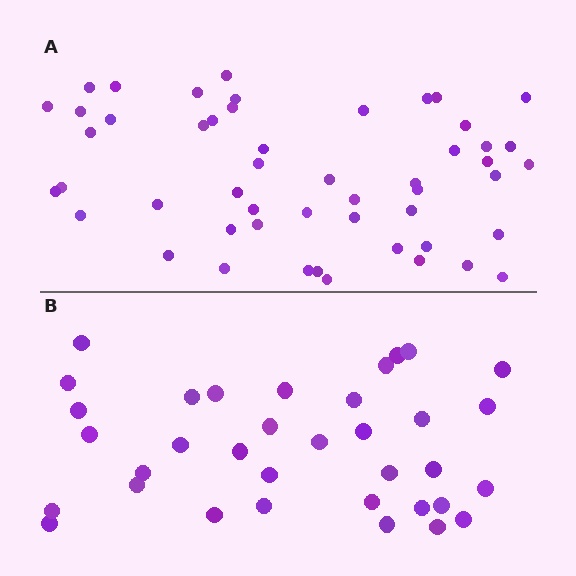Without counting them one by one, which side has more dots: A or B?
Region A (the top region) has more dots.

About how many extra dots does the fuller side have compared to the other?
Region A has approximately 15 more dots than region B.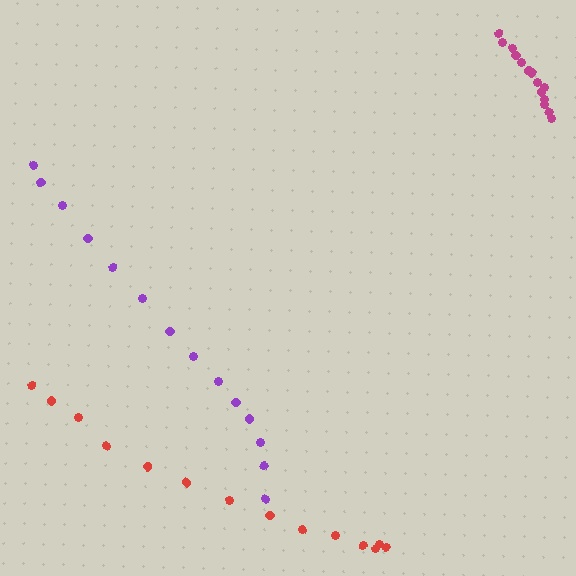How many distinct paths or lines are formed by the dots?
There are 3 distinct paths.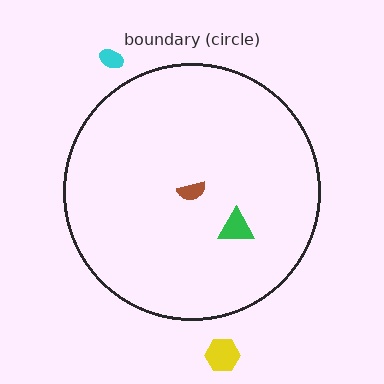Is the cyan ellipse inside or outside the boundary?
Outside.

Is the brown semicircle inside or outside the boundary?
Inside.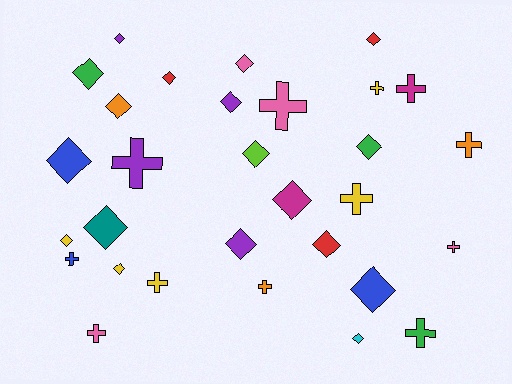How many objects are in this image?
There are 30 objects.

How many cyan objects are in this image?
There is 1 cyan object.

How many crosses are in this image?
There are 12 crosses.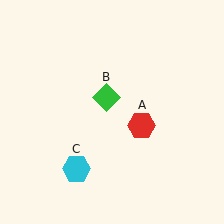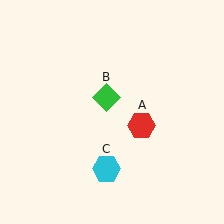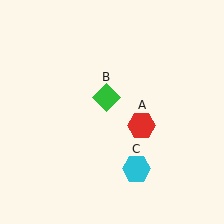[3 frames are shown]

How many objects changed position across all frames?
1 object changed position: cyan hexagon (object C).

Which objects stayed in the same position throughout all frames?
Red hexagon (object A) and green diamond (object B) remained stationary.